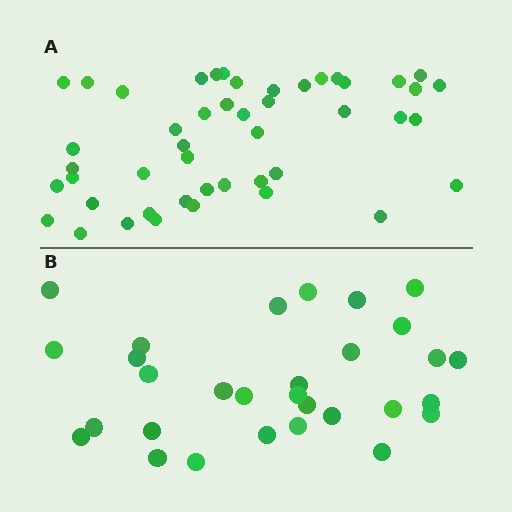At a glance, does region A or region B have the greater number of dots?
Region A (the top region) has more dots.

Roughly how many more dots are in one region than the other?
Region A has approximately 15 more dots than region B.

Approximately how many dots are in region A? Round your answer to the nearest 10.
About 50 dots. (The exact count is 47, which rounds to 50.)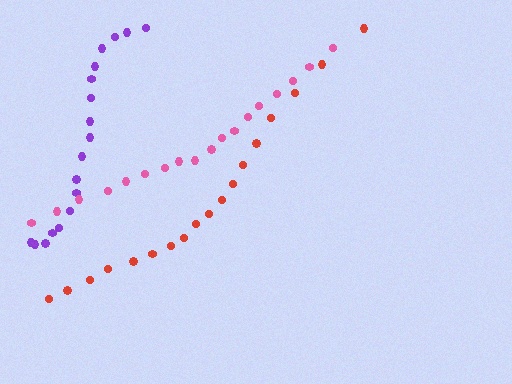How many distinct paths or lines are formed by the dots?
There are 3 distinct paths.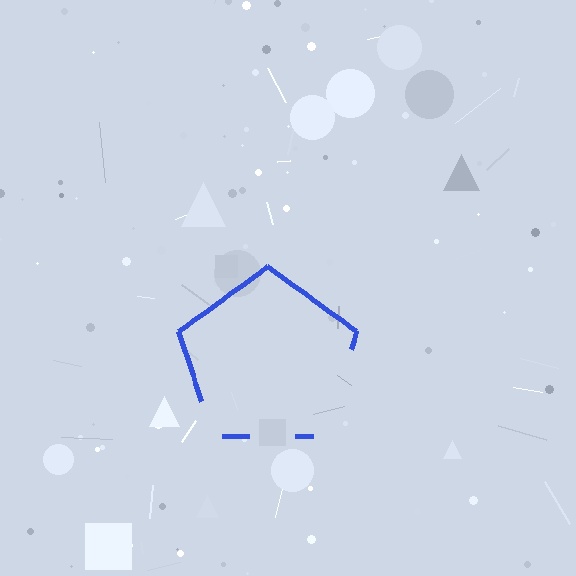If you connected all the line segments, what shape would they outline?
They would outline a pentagon.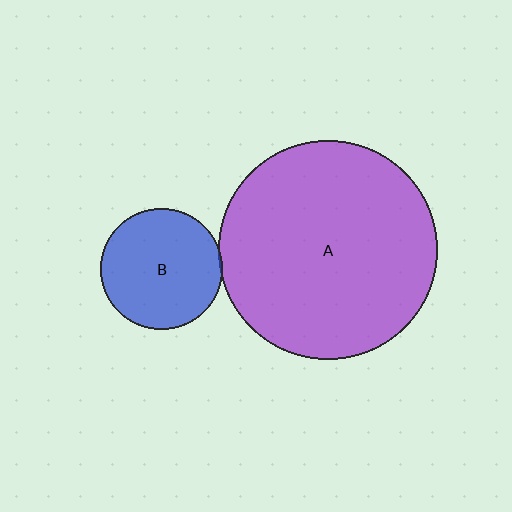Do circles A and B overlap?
Yes.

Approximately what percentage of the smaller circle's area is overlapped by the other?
Approximately 5%.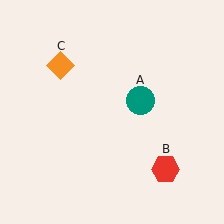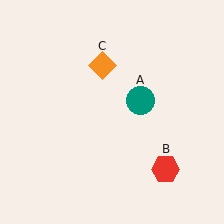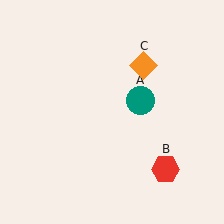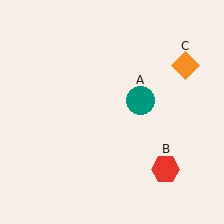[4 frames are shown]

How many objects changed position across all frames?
1 object changed position: orange diamond (object C).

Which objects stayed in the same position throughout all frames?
Teal circle (object A) and red hexagon (object B) remained stationary.